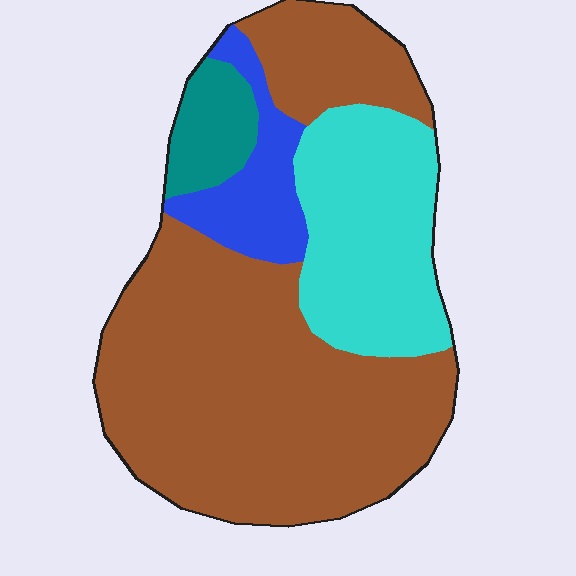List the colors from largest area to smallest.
From largest to smallest: brown, cyan, blue, teal.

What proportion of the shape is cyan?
Cyan takes up less than a quarter of the shape.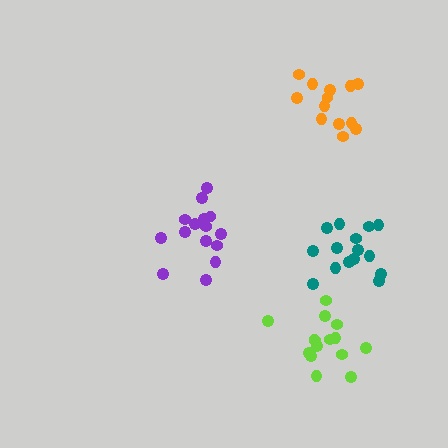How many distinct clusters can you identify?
There are 4 distinct clusters.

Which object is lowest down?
The lime cluster is bottommost.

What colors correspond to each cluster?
The clusters are colored: lime, purple, orange, teal.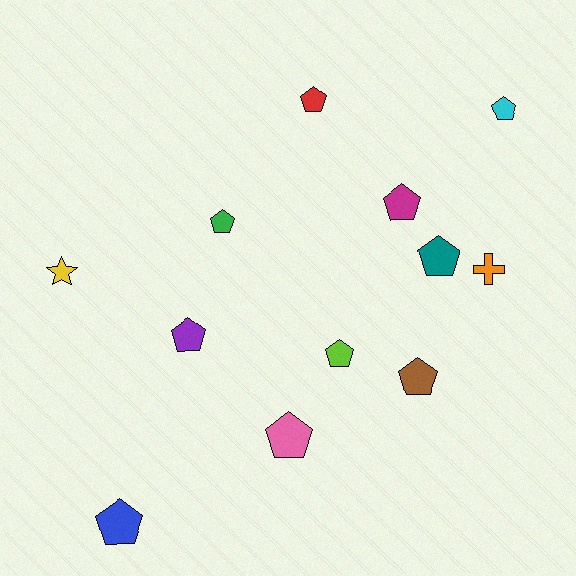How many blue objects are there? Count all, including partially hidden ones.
There is 1 blue object.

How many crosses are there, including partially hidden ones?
There is 1 cross.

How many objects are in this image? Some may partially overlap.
There are 12 objects.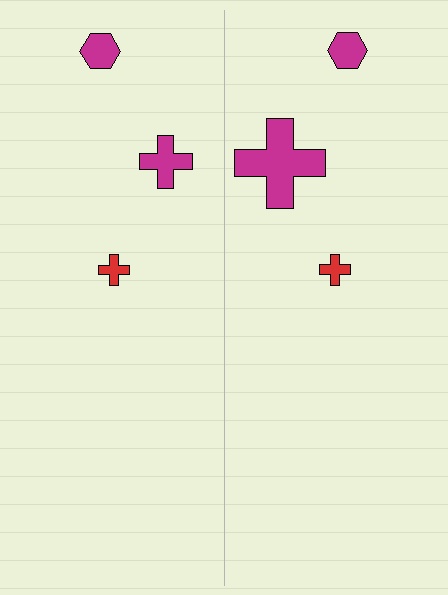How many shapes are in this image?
There are 6 shapes in this image.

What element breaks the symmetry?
The magenta cross on the right side has a different size than its mirror counterpart.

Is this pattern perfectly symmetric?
No, the pattern is not perfectly symmetric. The magenta cross on the right side has a different size than its mirror counterpart.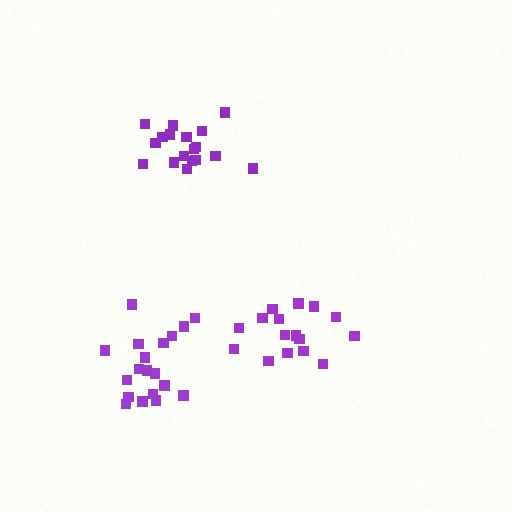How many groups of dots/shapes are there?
There are 3 groups.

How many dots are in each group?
Group 1: 16 dots, Group 2: 18 dots, Group 3: 19 dots (53 total).